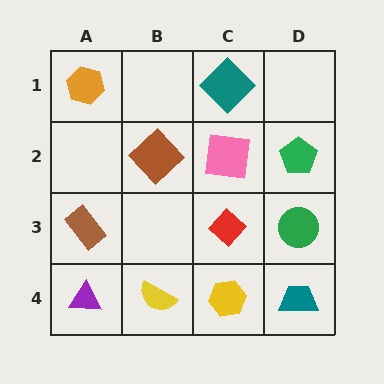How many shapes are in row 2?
3 shapes.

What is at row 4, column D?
A teal trapezoid.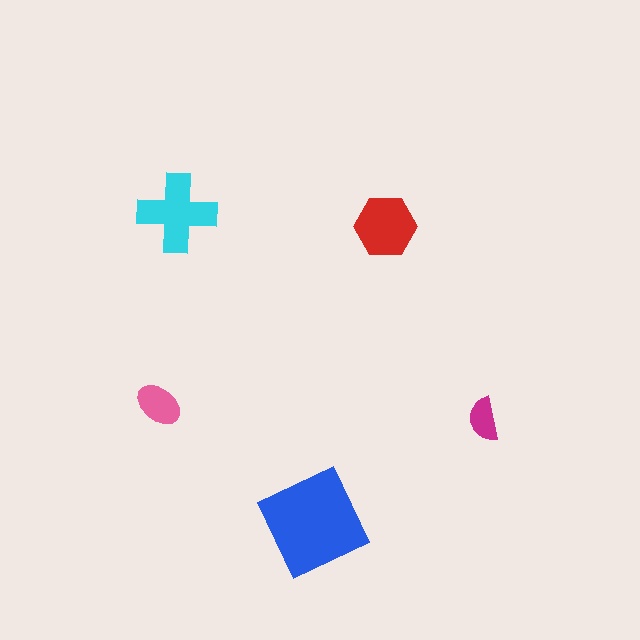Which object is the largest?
The blue square.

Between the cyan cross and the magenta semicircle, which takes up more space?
The cyan cross.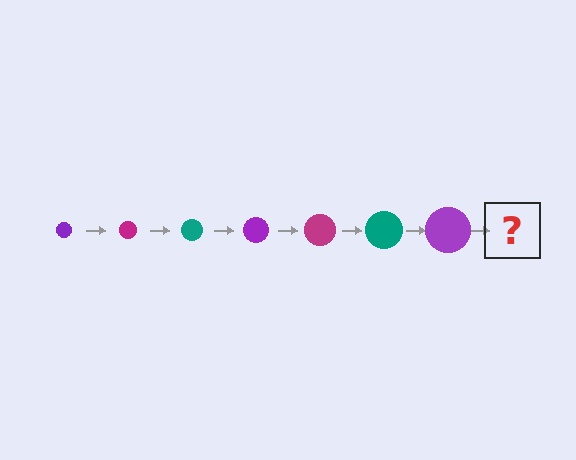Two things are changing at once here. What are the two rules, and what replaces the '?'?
The two rules are that the circle grows larger each step and the color cycles through purple, magenta, and teal. The '?' should be a magenta circle, larger than the previous one.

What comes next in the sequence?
The next element should be a magenta circle, larger than the previous one.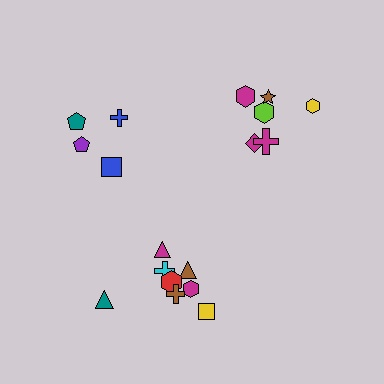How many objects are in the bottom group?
There are 8 objects.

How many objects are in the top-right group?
There are 6 objects.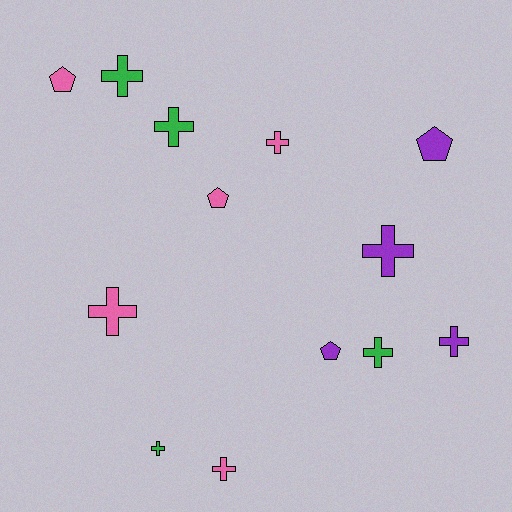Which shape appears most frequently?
Cross, with 9 objects.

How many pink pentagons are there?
There are 2 pink pentagons.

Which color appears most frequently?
Pink, with 5 objects.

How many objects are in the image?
There are 13 objects.